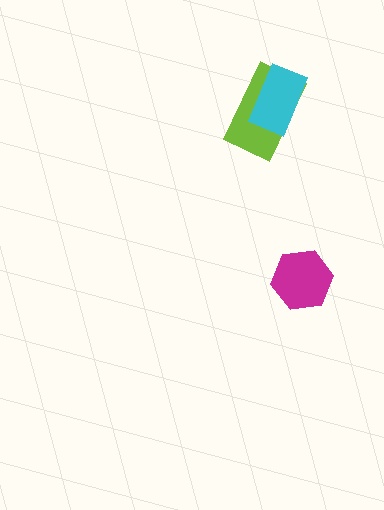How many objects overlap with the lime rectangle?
1 object overlaps with the lime rectangle.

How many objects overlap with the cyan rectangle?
1 object overlaps with the cyan rectangle.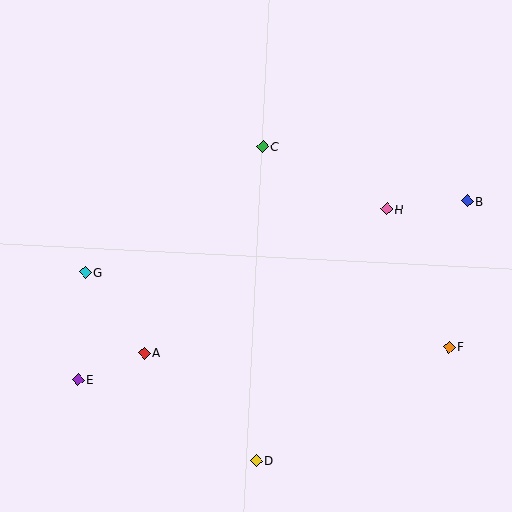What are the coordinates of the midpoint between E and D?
The midpoint between E and D is at (167, 420).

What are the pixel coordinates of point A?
Point A is at (144, 353).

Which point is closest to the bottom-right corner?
Point F is closest to the bottom-right corner.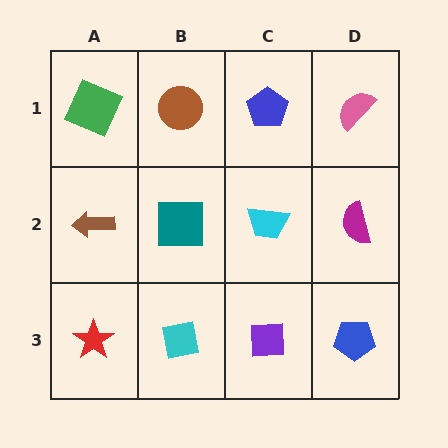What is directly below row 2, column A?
A red star.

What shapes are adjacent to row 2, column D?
A pink semicircle (row 1, column D), a blue pentagon (row 3, column D), a cyan trapezoid (row 2, column C).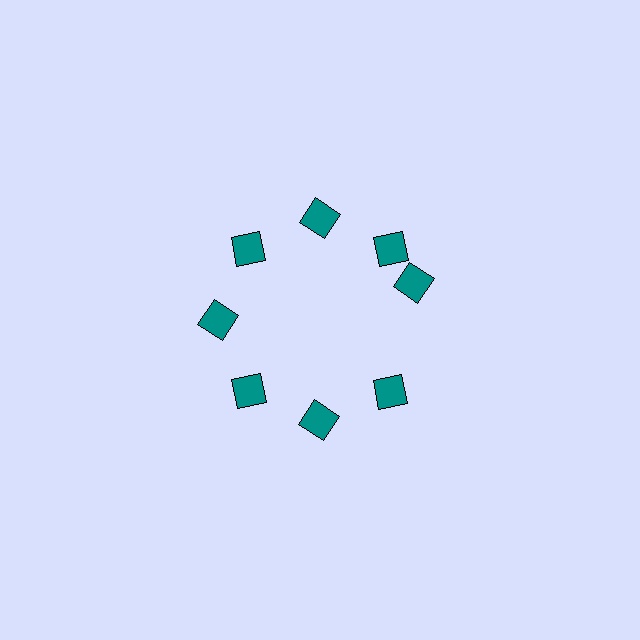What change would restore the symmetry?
The symmetry would be restored by rotating it back into even spacing with its neighbors so that all 8 diamonds sit at equal angles and equal distance from the center.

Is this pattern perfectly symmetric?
No. The 8 teal diamonds are arranged in a ring, but one element near the 3 o'clock position is rotated out of alignment along the ring, breaking the 8-fold rotational symmetry.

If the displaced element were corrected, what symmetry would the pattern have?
It would have 8-fold rotational symmetry — the pattern would map onto itself every 45 degrees.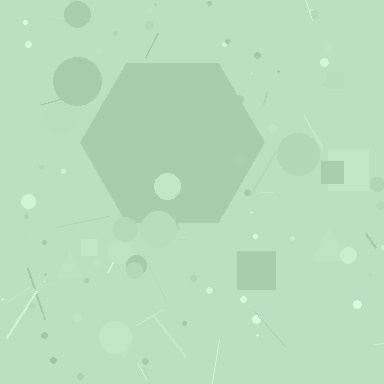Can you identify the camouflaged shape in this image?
The camouflaged shape is a hexagon.